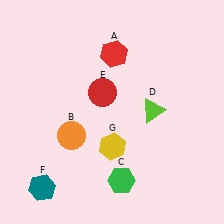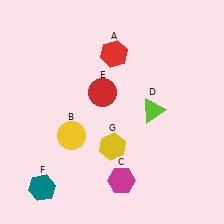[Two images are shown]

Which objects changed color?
B changed from orange to yellow. C changed from green to magenta.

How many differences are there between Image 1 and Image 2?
There are 2 differences between the two images.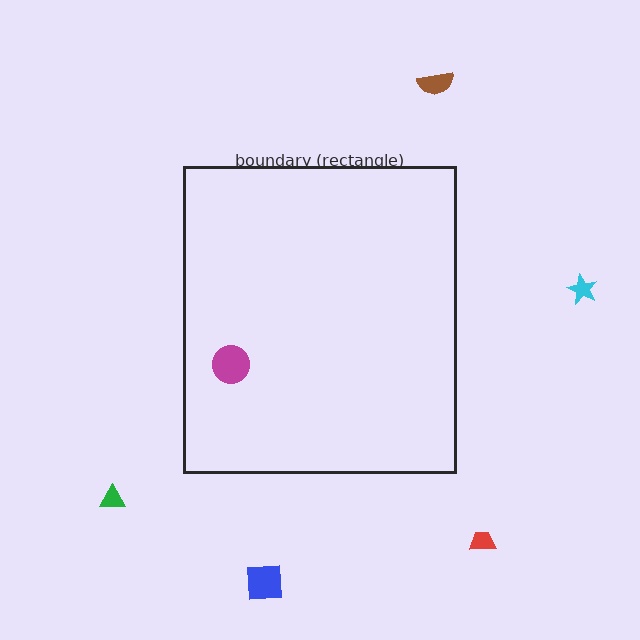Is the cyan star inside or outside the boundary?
Outside.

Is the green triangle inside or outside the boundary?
Outside.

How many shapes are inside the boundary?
1 inside, 5 outside.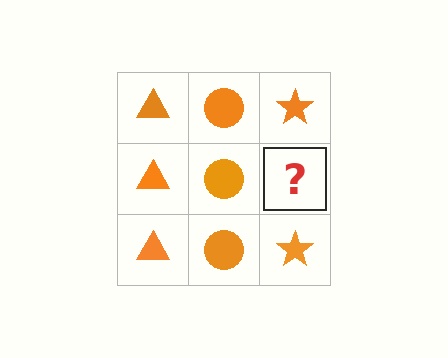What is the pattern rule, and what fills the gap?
The rule is that each column has a consistent shape. The gap should be filled with an orange star.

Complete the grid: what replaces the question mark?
The question mark should be replaced with an orange star.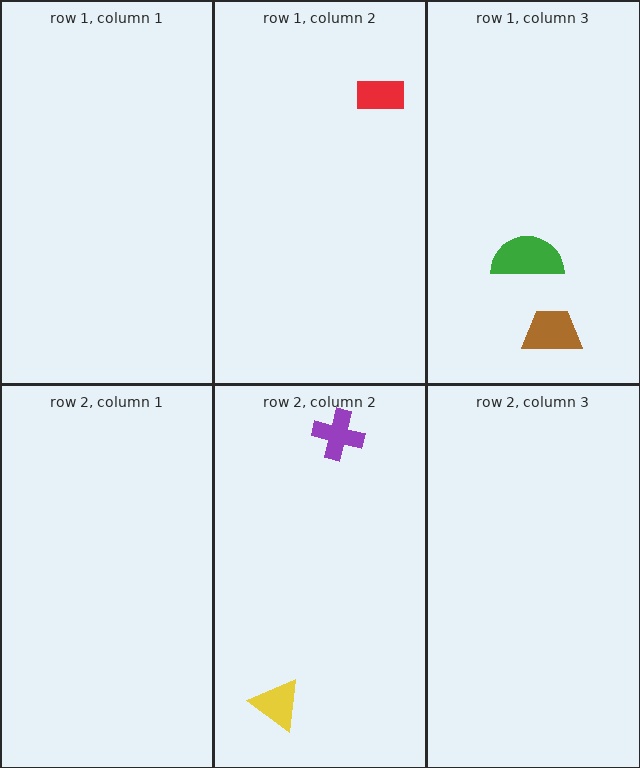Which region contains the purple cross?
The row 2, column 2 region.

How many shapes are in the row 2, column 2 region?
2.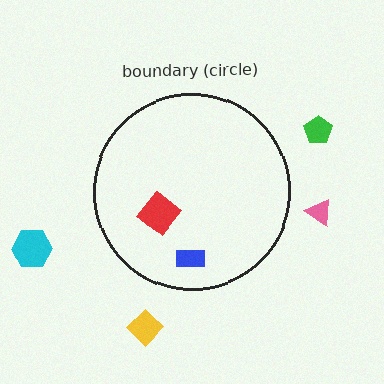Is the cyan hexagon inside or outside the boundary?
Outside.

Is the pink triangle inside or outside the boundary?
Outside.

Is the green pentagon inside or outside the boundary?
Outside.